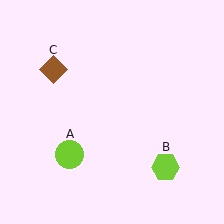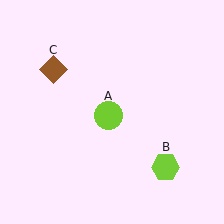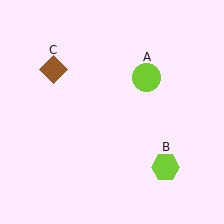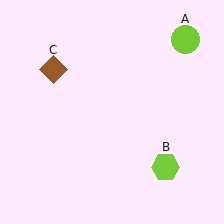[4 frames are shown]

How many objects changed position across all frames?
1 object changed position: lime circle (object A).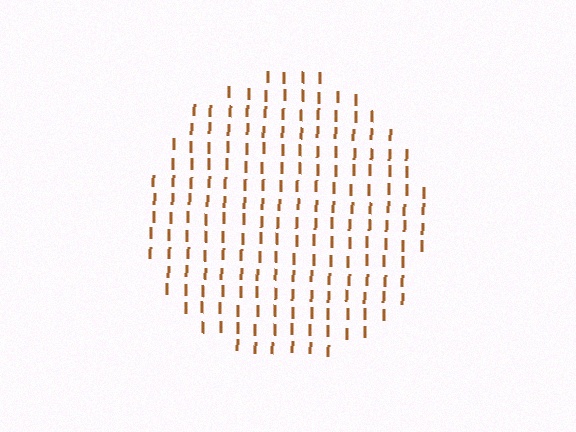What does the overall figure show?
The overall figure shows a circle.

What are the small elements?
The small elements are letter I's.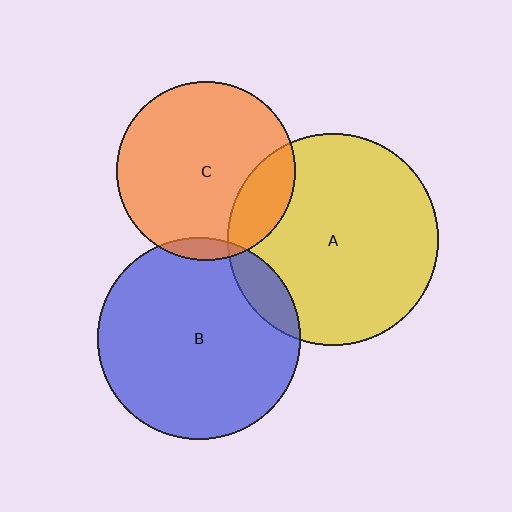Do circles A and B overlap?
Yes.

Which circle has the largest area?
Circle A (yellow).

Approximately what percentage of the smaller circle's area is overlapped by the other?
Approximately 10%.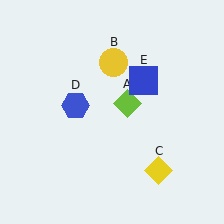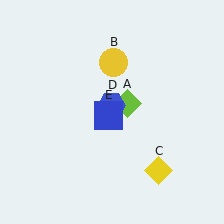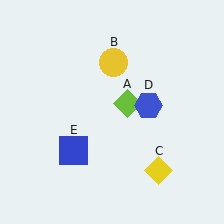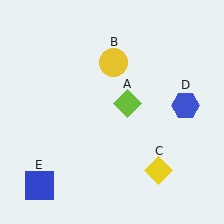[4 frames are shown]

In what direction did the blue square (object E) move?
The blue square (object E) moved down and to the left.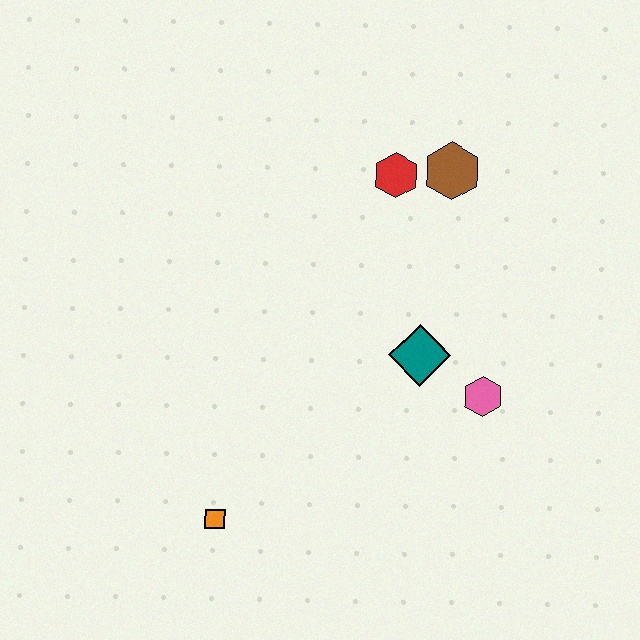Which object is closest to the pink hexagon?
The teal diamond is closest to the pink hexagon.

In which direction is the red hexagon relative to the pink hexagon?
The red hexagon is above the pink hexagon.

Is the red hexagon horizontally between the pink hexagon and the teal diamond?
No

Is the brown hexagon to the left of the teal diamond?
No